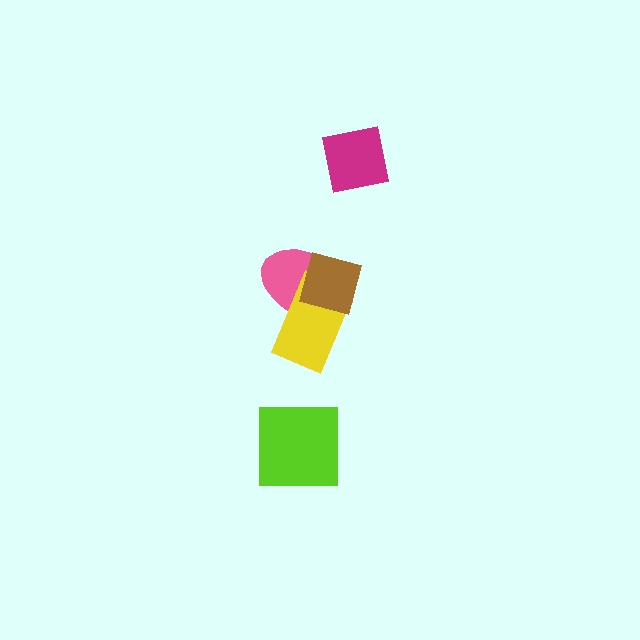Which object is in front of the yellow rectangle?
The brown square is in front of the yellow rectangle.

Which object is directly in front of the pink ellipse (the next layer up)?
The yellow rectangle is directly in front of the pink ellipse.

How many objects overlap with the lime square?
0 objects overlap with the lime square.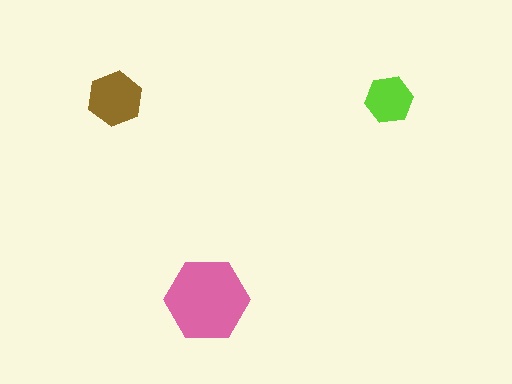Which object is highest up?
The brown hexagon is topmost.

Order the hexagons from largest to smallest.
the pink one, the brown one, the lime one.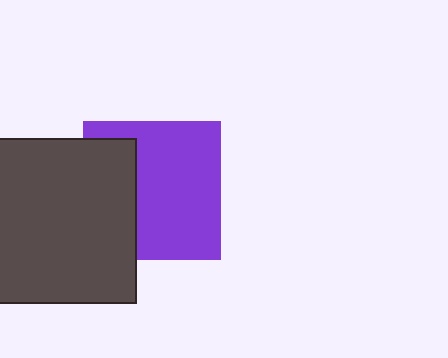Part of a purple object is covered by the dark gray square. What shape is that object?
It is a square.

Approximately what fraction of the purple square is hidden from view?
Roughly 35% of the purple square is hidden behind the dark gray square.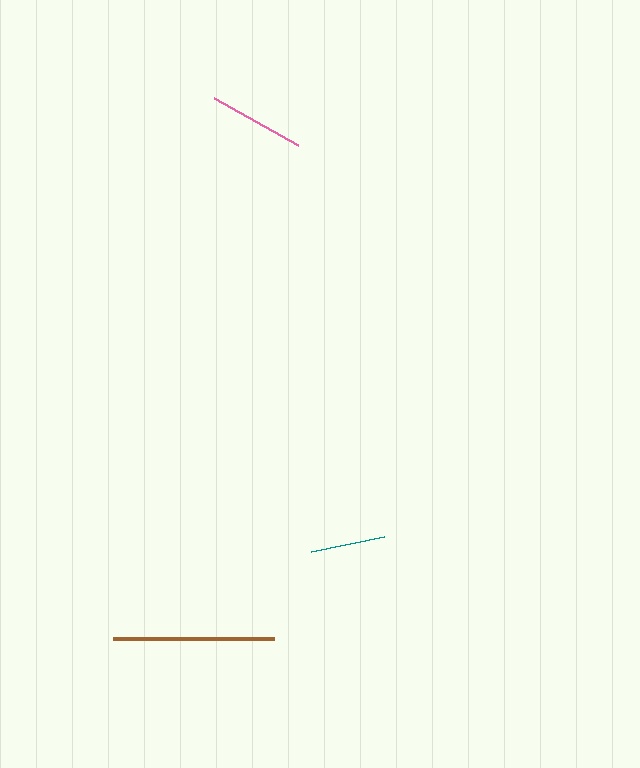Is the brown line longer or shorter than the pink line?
The brown line is longer than the pink line.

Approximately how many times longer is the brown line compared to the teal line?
The brown line is approximately 2.2 times the length of the teal line.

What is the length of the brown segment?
The brown segment is approximately 162 pixels long.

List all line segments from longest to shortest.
From longest to shortest: brown, pink, teal.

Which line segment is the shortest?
The teal line is the shortest at approximately 75 pixels.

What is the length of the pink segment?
The pink segment is approximately 96 pixels long.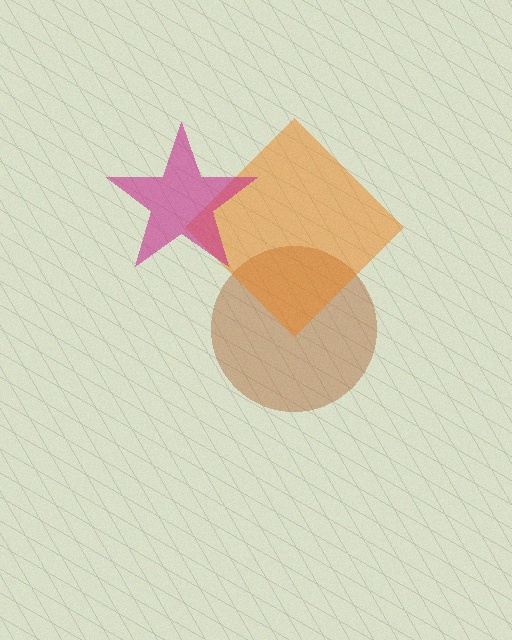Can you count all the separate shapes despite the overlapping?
Yes, there are 3 separate shapes.